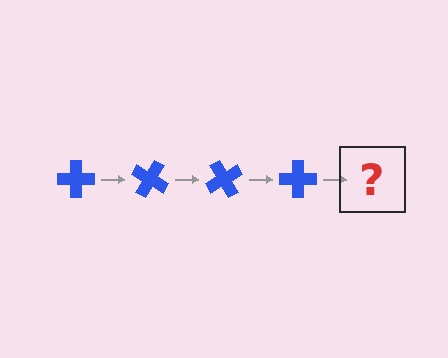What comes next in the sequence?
The next element should be a blue cross rotated 120 degrees.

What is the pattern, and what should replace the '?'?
The pattern is that the cross rotates 30 degrees each step. The '?' should be a blue cross rotated 120 degrees.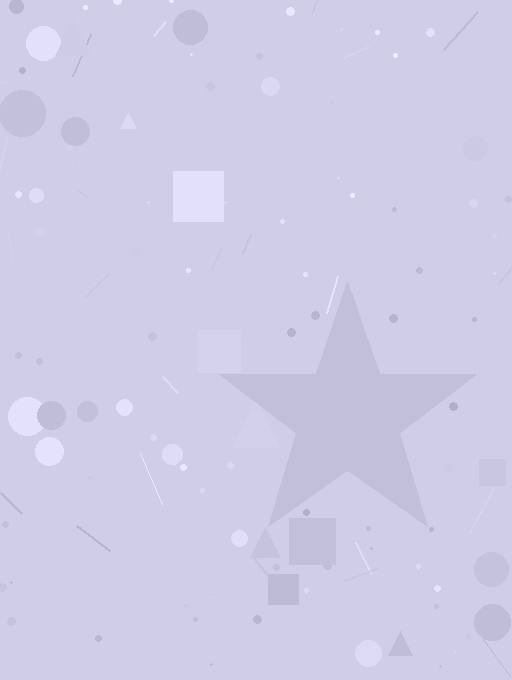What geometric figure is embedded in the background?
A star is embedded in the background.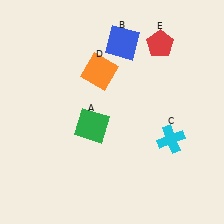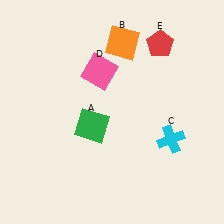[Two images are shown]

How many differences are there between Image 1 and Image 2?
There are 2 differences between the two images.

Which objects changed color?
B changed from blue to orange. D changed from orange to pink.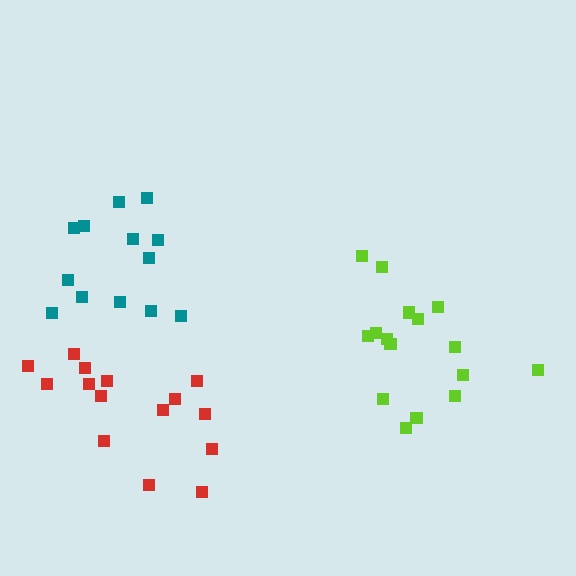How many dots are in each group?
Group 1: 15 dots, Group 2: 16 dots, Group 3: 13 dots (44 total).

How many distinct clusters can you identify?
There are 3 distinct clusters.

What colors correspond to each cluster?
The clusters are colored: red, lime, teal.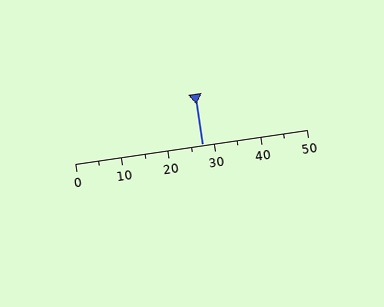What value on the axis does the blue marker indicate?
The marker indicates approximately 27.5.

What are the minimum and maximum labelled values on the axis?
The axis runs from 0 to 50.